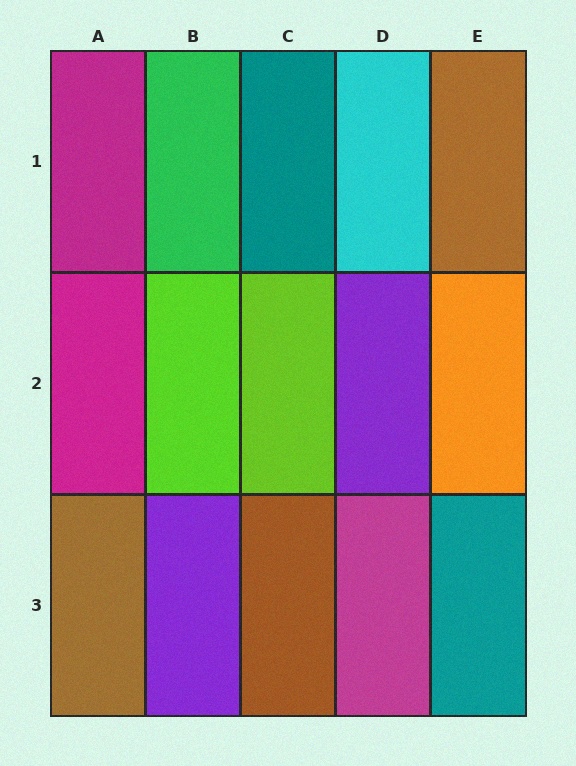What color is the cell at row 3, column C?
Brown.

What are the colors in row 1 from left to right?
Magenta, green, teal, cyan, brown.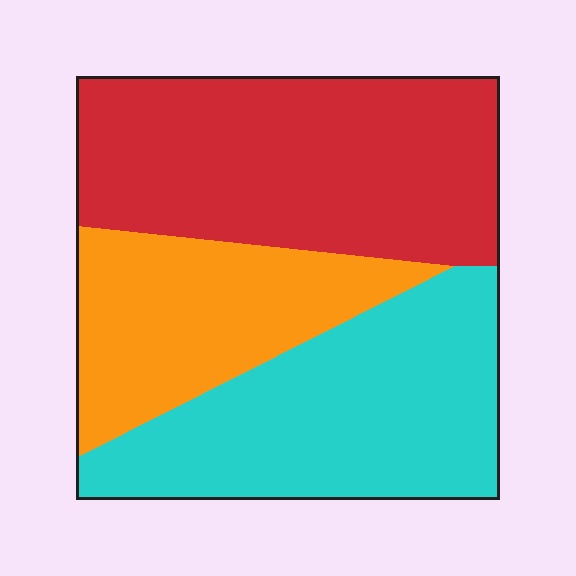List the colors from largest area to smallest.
From largest to smallest: red, cyan, orange.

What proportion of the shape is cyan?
Cyan covers roughly 35% of the shape.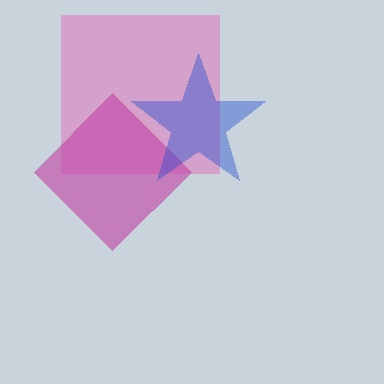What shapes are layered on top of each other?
The layered shapes are: a pink square, a magenta diamond, a blue star.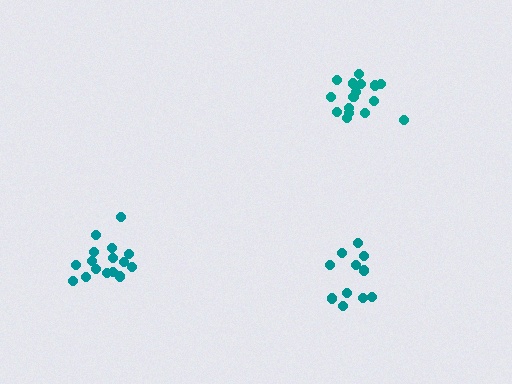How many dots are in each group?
Group 1: 16 dots, Group 2: 16 dots, Group 3: 11 dots (43 total).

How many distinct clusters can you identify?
There are 3 distinct clusters.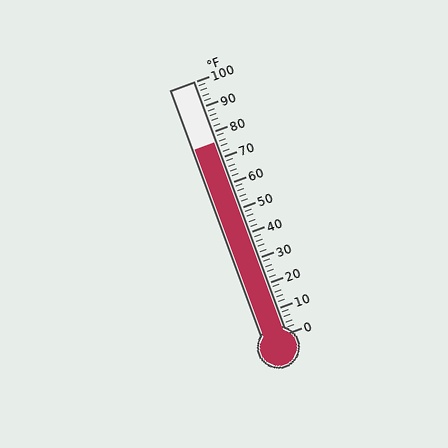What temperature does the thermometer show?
The thermometer shows approximately 76°F.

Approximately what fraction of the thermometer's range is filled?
The thermometer is filled to approximately 75% of its range.